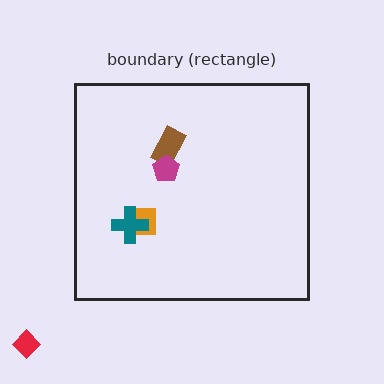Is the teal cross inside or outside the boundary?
Inside.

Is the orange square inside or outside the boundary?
Inside.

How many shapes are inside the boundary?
4 inside, 1 outside.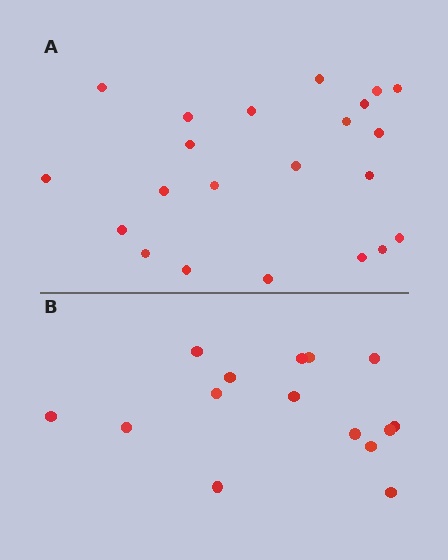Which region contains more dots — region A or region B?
Region A (the top region) has more dots.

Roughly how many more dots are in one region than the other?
Region A has roughly 8 or so more dots than region B.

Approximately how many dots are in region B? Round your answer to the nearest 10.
About 20 dots. (The exact count is 15, which rounds to 20.)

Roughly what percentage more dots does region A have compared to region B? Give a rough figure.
About 45% more.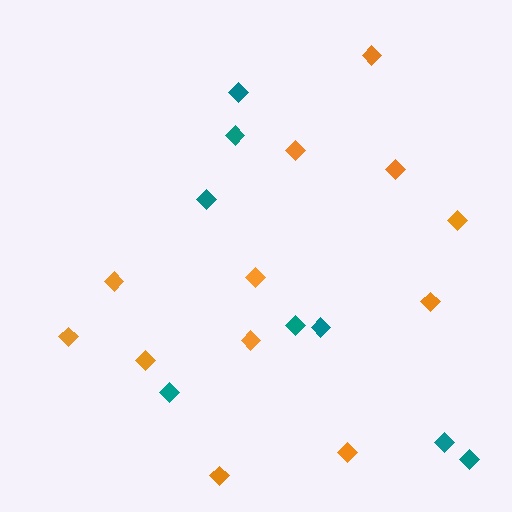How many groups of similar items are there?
There are 2 groups: one group of orange diamonds (12) and one group of teal diamonds (8).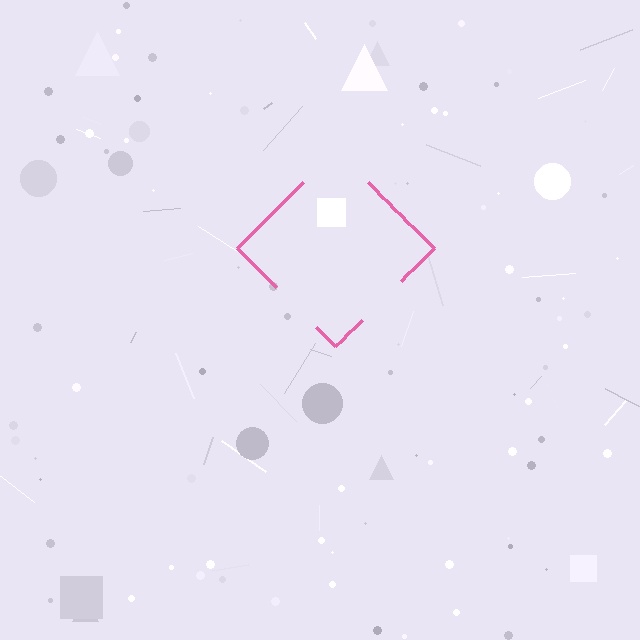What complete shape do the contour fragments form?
The contour fragments form a diamond.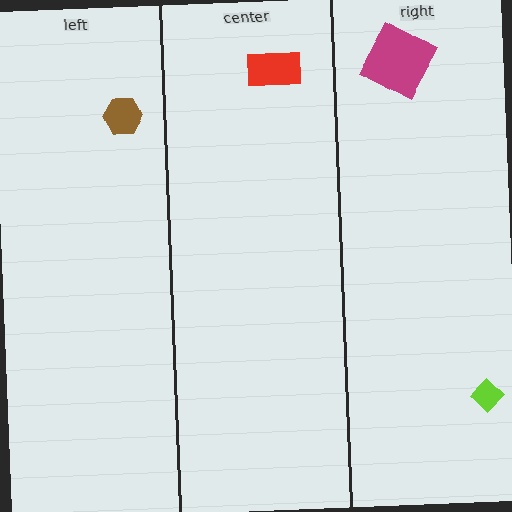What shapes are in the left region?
The brown hexagon.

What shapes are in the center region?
The red rectangle.